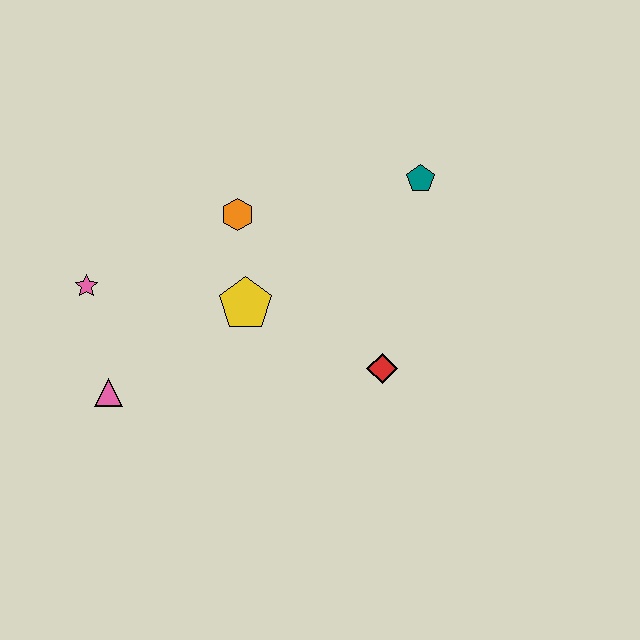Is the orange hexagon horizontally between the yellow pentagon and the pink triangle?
Yes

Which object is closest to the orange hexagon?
The yellow pentagon is closest to the orange hexagon.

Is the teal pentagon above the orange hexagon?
Yes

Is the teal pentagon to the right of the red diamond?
Yes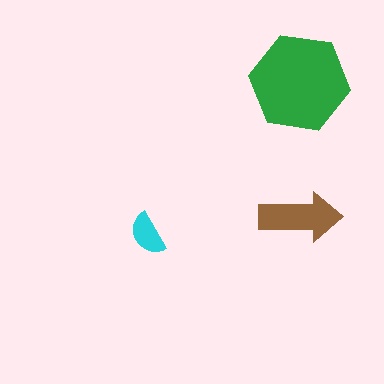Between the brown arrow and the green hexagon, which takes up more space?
The green hexagon.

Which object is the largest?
The green hexagon.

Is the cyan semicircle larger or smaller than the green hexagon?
Smaller.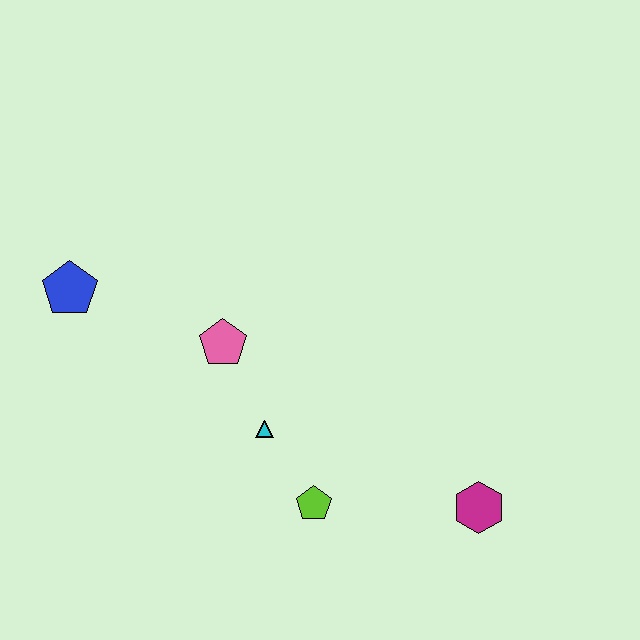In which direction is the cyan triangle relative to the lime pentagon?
The cyan triangle is above the lime pentagon.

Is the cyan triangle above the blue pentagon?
No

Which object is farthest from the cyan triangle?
The blue pentagon is farthest from the cyan triangle.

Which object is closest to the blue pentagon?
The pink pentagon is closest to the blue pentagon.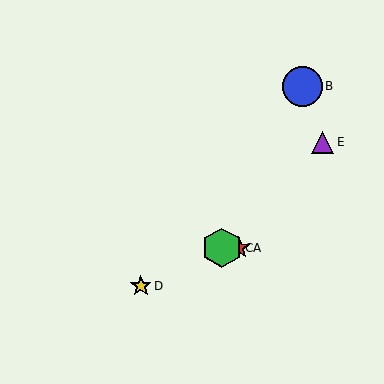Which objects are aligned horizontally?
Objects A, C are aligned horizontally.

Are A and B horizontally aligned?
No, A is at y≈248 and B is at y≈86.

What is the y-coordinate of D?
Object D is at y≈286.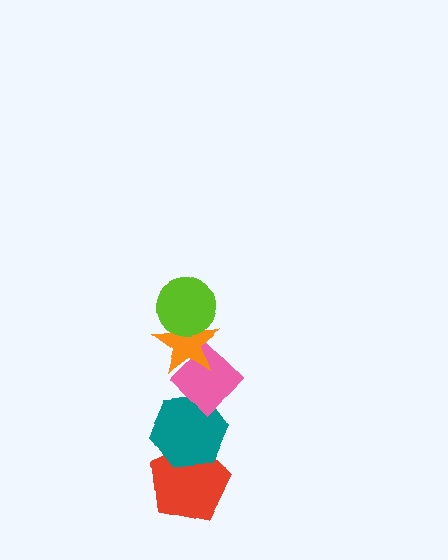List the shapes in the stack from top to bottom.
From top to bottom: the lime circle, the orange star, the pink diamond, the teal hexagon, the red pentagon.